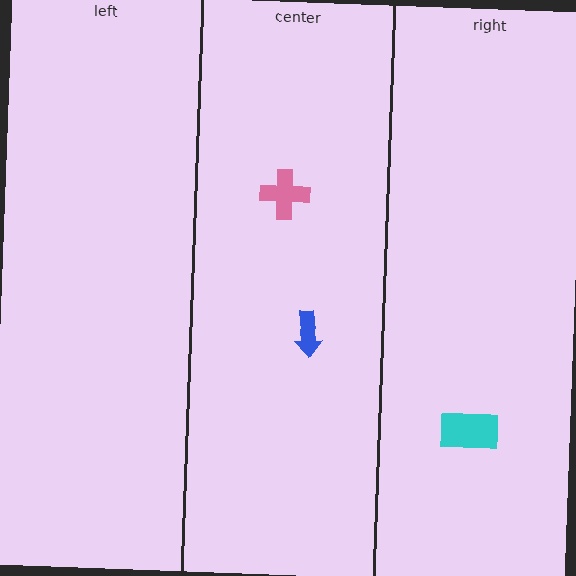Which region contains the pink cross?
The center region.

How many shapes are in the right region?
1.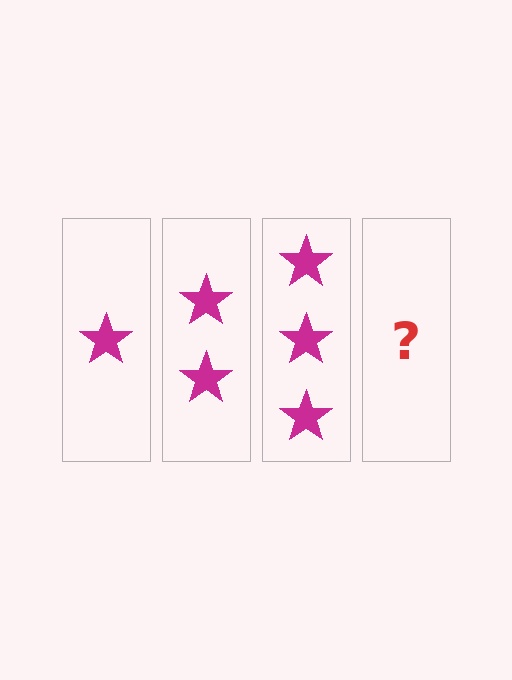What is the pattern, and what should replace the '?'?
The pattern is that each step adds one more star. The '?' should be 4 stars.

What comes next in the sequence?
The next element should be 4 stars.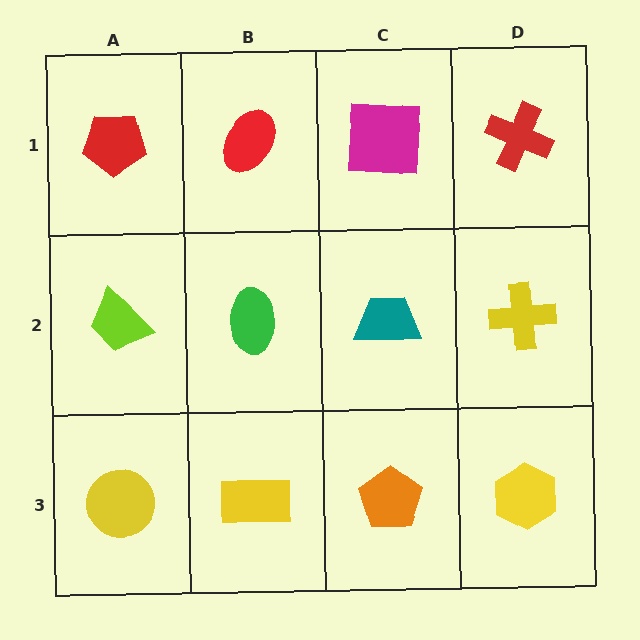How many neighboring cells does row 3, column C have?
3.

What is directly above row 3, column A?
A lime trapezoid.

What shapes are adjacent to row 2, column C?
A magenta square (row 1, column C), an orange pentagon (row 3, column C), a green ellipse (row 2, column B), a yellow cross (row 2, column D).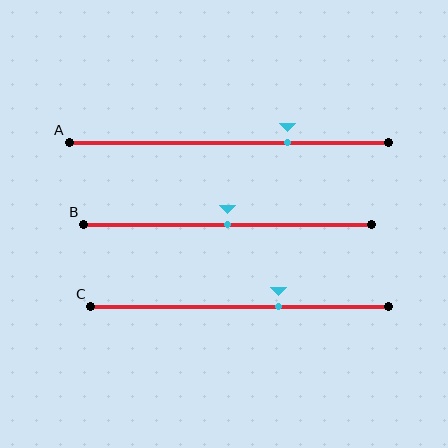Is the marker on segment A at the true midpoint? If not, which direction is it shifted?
No, the marker on segment A is shifted to the right by about 18% of the segment length.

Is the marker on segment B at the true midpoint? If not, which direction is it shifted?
Yes, the marker on segment B is at the true midpoint.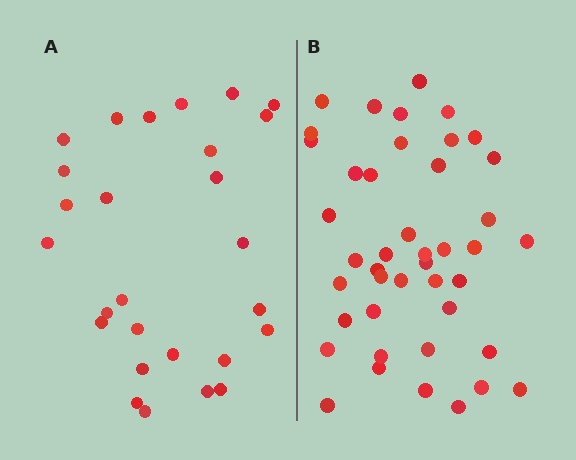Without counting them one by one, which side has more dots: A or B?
Region B (the right region) has more dots.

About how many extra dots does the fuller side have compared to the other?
Region B has approximately 15 more dots than region A.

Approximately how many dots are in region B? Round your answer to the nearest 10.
About 40 dots. (The exact count is 43, which rounds to 40.)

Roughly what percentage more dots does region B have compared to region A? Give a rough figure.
About 60% more.